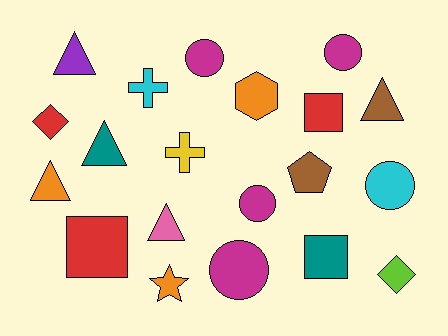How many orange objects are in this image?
There are 3 orange objects.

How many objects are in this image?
There are 20 objects.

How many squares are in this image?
There are 3 squares.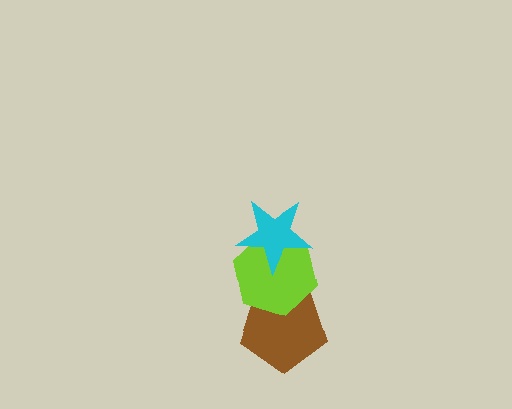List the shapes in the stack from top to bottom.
From top to bottom: the cyan star, the lime hexagon, the brown pentagon.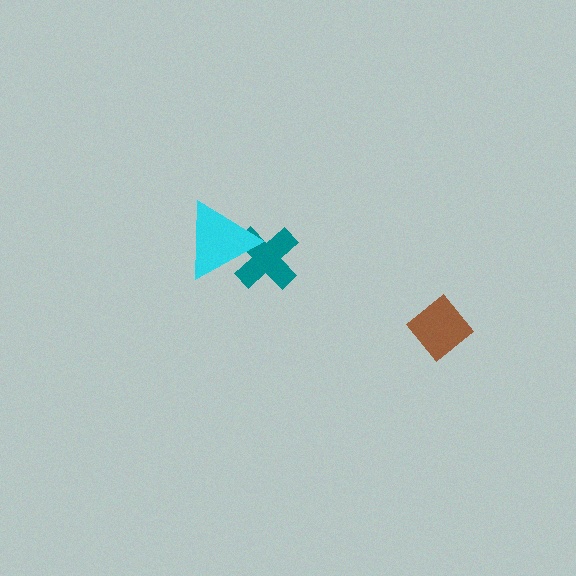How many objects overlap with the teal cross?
1 object overlaps with the teal cross.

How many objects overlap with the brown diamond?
0 objects overlap with the brown diamond.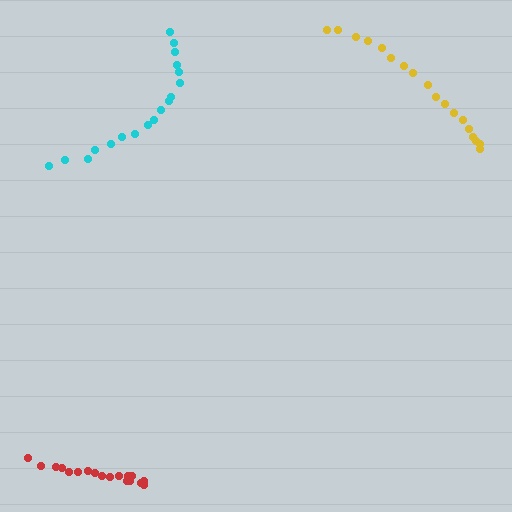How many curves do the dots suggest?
There are 3 distinct paths.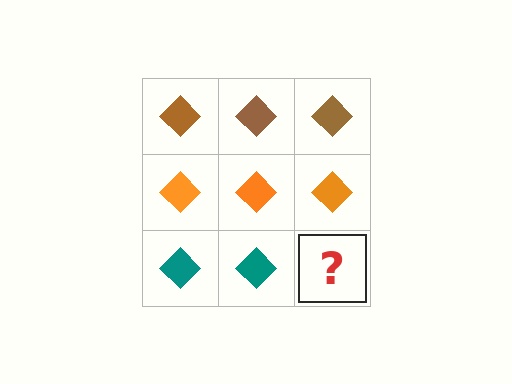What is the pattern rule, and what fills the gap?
The rule is that each row has a consistent color. The gap should be filled with a teal diamond.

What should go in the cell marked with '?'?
The missing cell should contain a teal diamond.